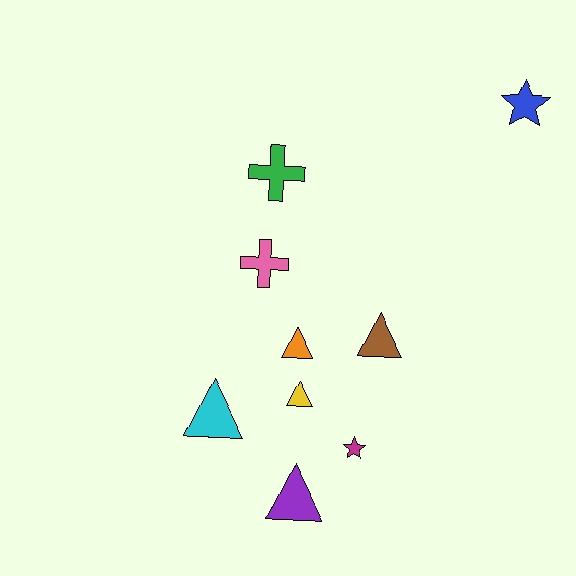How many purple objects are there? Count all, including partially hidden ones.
There is 1 purple object.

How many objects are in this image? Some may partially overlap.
There are 9 objects.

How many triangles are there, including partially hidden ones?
There are 5 triangles.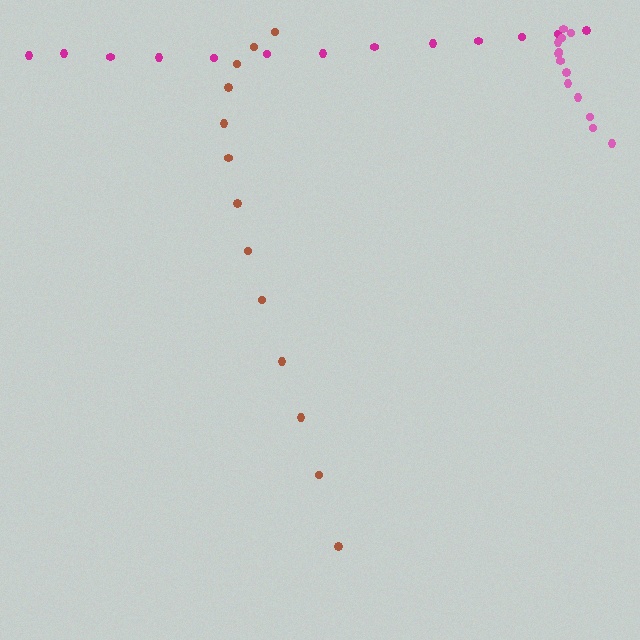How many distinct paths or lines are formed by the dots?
There are 3 distinct paths.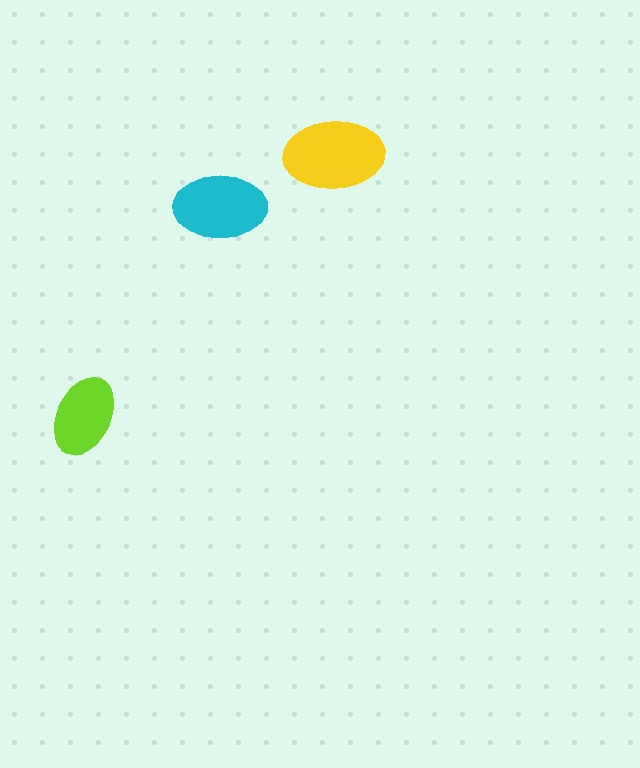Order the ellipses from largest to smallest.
the yellow one, the cyan one, the lime one.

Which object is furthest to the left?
The lime ellipse is leftmost.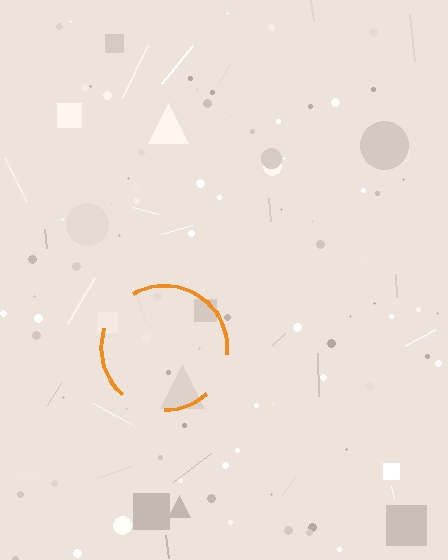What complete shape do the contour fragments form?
The contour fragments form a circle.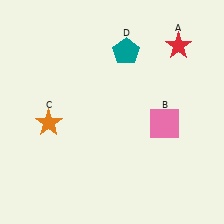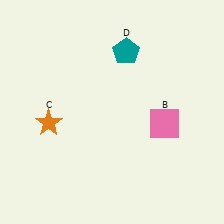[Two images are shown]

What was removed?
The red star (A) was removed in Image 2.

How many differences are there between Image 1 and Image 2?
There is 1 difference between the two images.